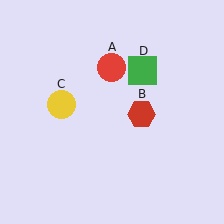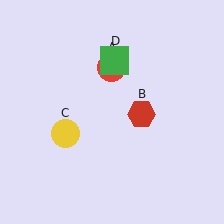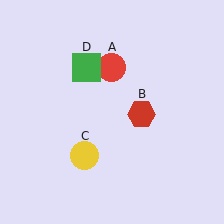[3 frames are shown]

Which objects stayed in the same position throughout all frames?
Red circle (object A) and red hexagon (object B) remained stationary.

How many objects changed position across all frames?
2 objects changed position: yellow circle (object C), green square (object D).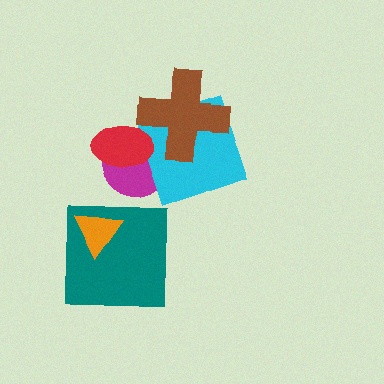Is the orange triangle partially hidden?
No, no other shape covers it.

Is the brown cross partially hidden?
Yes, it is partially covered by another shape.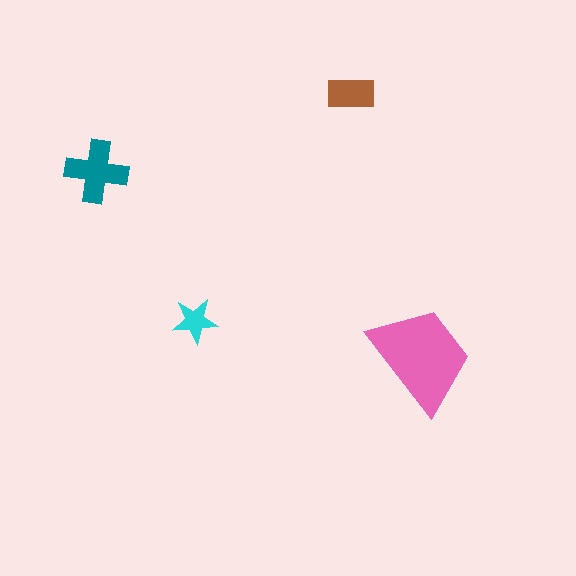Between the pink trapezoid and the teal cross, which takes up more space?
The pink trapezoid.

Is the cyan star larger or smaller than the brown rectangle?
Smaller.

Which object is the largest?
The pink trapezoid.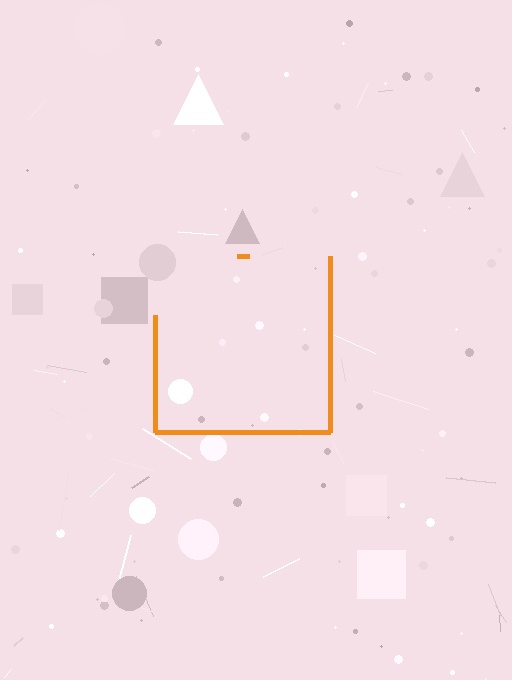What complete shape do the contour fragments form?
The contour fragments form a square.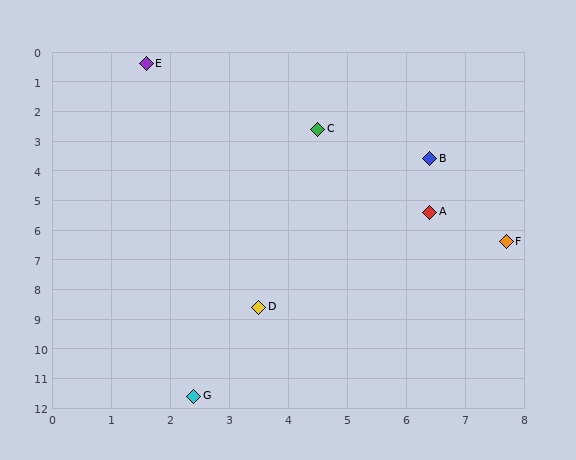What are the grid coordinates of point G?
Point G is at approximately (2.4, 11.6).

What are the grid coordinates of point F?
Point F is at approximately (7.7, 6.4).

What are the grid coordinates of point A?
Point A is at approximately (6.4, 5.4).